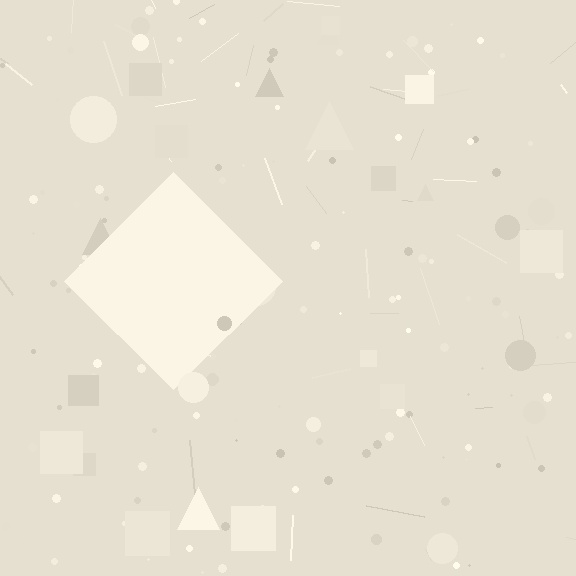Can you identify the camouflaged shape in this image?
The camouflaged shape is a diamond.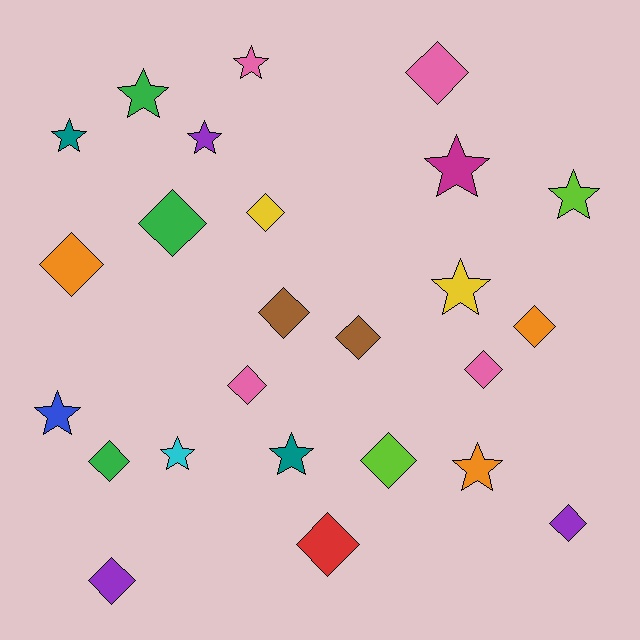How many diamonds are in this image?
There are 14 diamonds.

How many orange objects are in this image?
There are 3 orange objects.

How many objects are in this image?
There are 25 objects.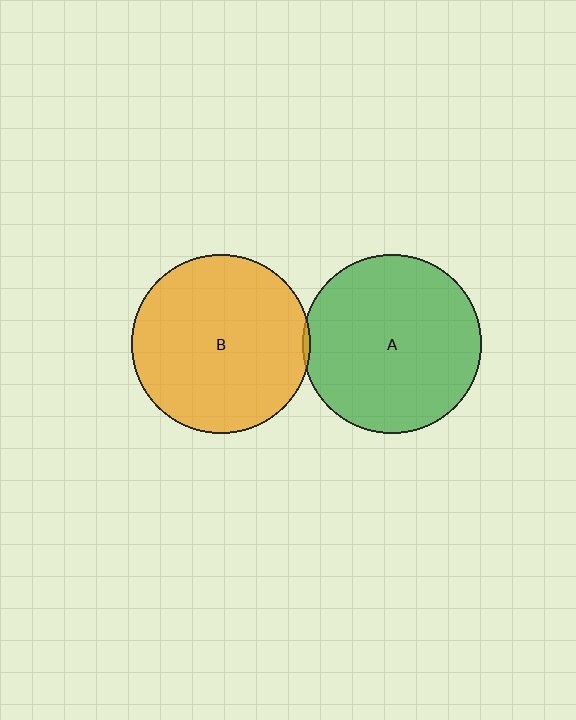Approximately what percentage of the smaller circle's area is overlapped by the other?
Approximately 5%.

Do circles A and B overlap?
Yes.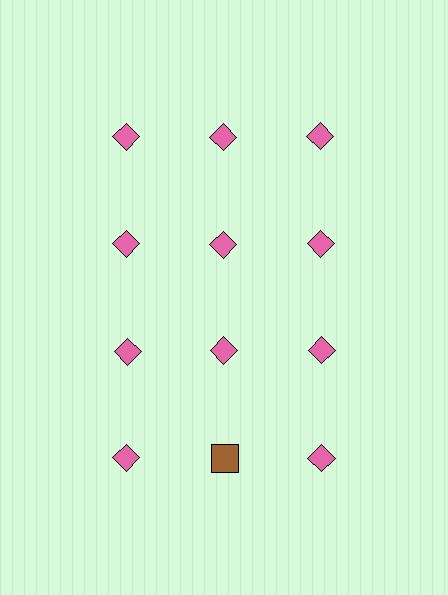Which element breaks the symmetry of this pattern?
The brown square in the fourth row, second from left column breaks the symmetry. All other shapes are pink diamonds.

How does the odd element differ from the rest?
It differs in both color (brown instead of pink) and shape (square instead of diamond).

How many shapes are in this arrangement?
There are 12 shapes arranged in a grid pattern.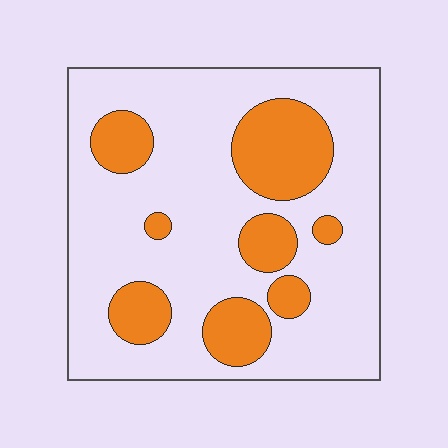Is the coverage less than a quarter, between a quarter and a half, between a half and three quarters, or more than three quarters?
Less than a quarter.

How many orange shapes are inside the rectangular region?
8.